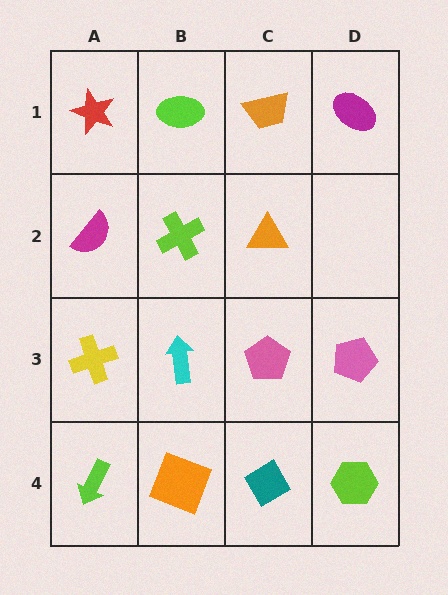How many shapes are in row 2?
3 shapes.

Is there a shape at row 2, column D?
No, that cell is empty.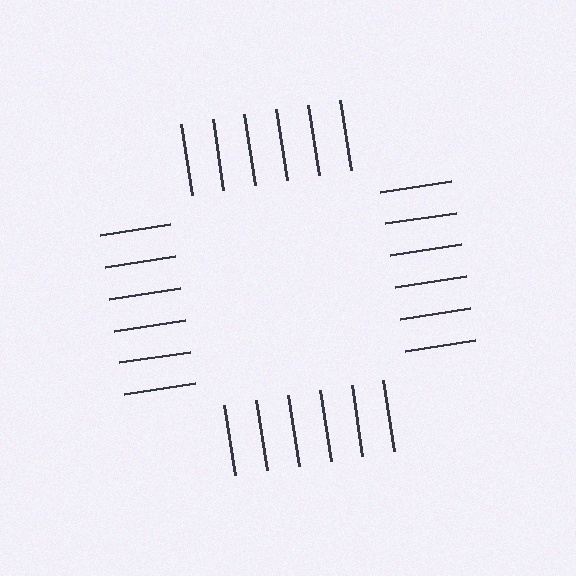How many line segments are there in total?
24 — 6 along each of the 4 edges.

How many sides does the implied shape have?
4 sides — the line-ends trace a square.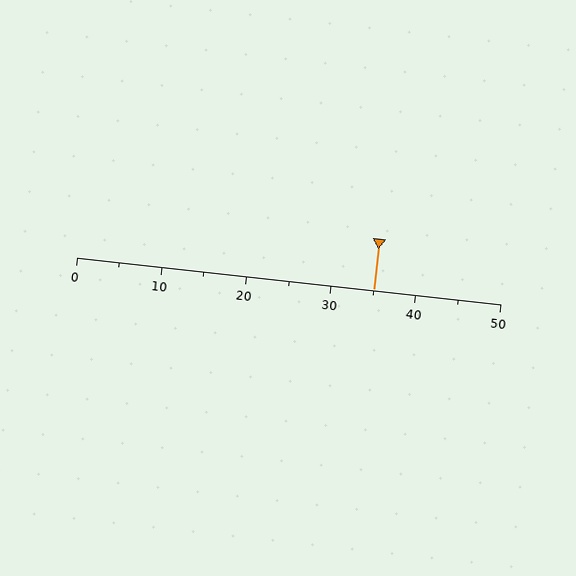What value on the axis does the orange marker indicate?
The marker indicates approximately 35.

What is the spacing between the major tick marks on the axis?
The major ticks are spaced 10 apart.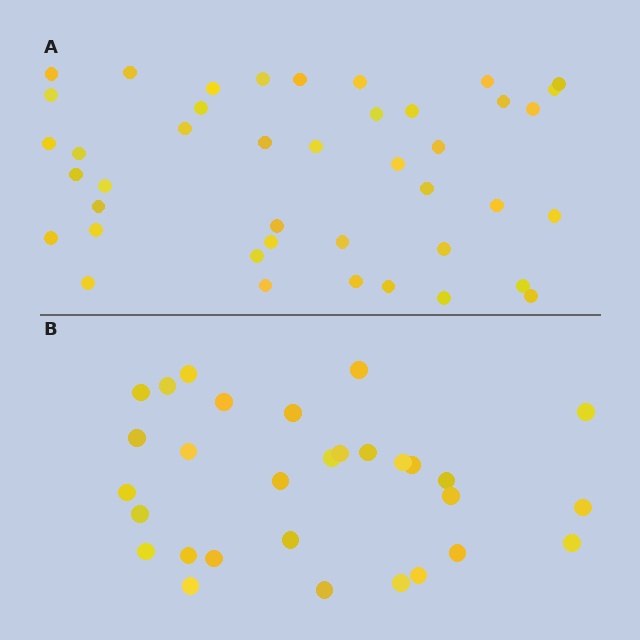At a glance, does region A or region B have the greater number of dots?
Region A (the top region) has more dots.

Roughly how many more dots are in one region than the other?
Region A has roughly 12 or so more dots than region B.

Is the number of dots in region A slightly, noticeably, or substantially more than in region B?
Region A has noticeably more, but not dramatically so. The ratio is roughly 1.4 to 1.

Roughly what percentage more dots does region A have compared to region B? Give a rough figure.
About 40% more.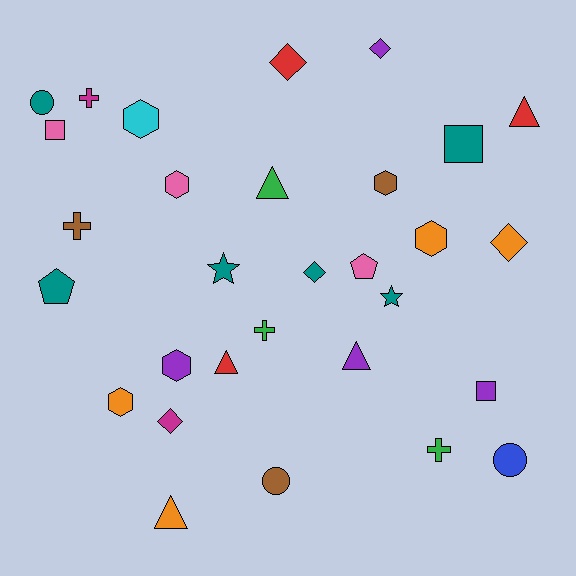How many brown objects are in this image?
There are 3 brown objects.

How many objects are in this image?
There are 30 objects.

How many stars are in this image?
There are 2 stars.